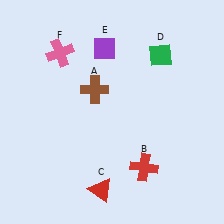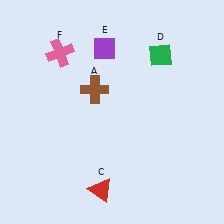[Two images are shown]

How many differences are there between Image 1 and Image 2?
There is 1 difference between the two images.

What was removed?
The red cross (B) was removed in Image 2.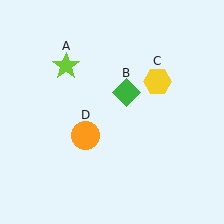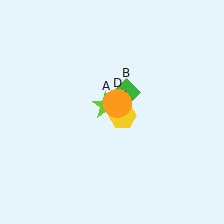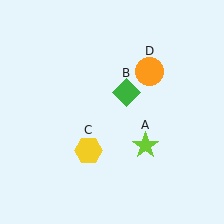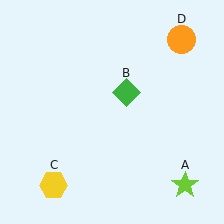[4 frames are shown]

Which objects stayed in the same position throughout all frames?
Green diamond (object B) remained stationary.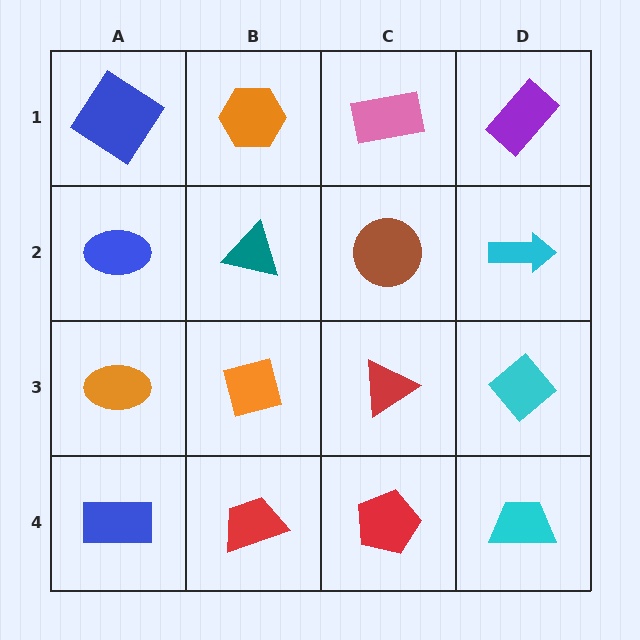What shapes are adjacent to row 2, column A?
A blue diamond (row 1, column A), an orange ellipse (row 3, column A), a teal triangle (row 2, column B).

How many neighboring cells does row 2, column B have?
4.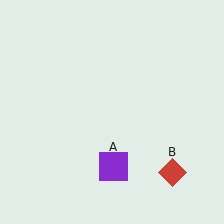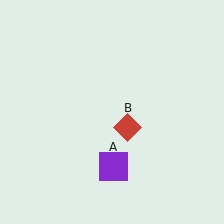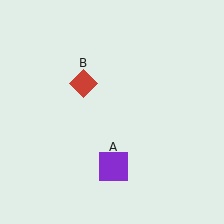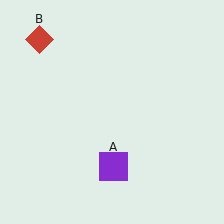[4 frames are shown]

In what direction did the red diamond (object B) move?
The red diamond (object B) moved up and to the left.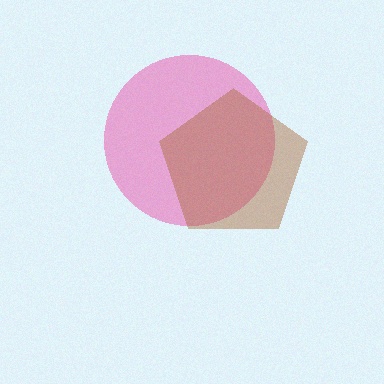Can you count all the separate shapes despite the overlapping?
Yes, there are 2 separate shapes.